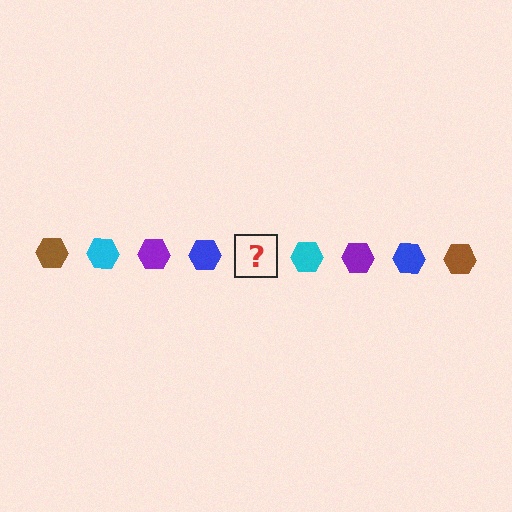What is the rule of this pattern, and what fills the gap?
The rule is that the pattern cycles through brown, cyan, purple, blue hexagons. The gap should be filled with a brown hexagon.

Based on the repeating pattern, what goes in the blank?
The blank should be a brown hexagon.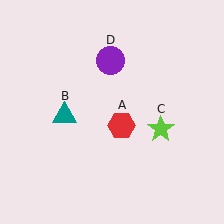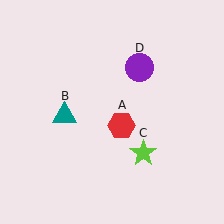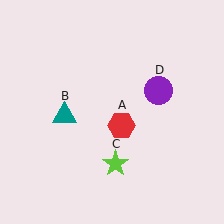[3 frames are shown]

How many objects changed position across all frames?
2 objects changed position: lime star (object C), purple circle (object D).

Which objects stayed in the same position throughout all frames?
Red hexagon (object A) and teal triangle (object B) remained stationary.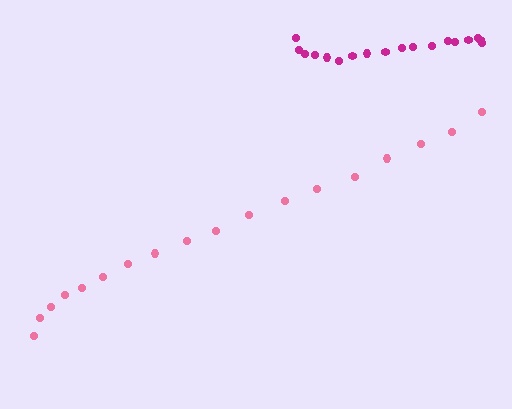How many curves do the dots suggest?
There are 2 distinct paths.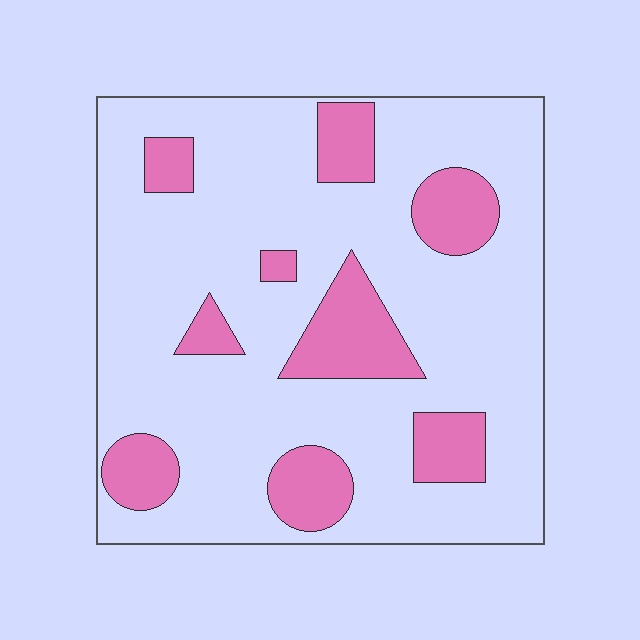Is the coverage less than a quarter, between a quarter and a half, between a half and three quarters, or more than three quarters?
Less than a quarter.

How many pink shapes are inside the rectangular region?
9.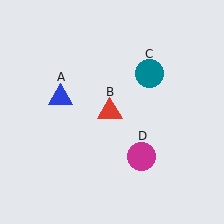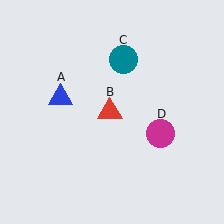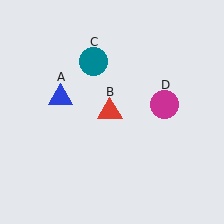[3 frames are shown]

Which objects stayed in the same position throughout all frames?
Blue triangle (object A) and red triangle (object B) remained stationary.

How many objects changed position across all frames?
2 objects changed position: teal circle (object C), magenta circle (object D).